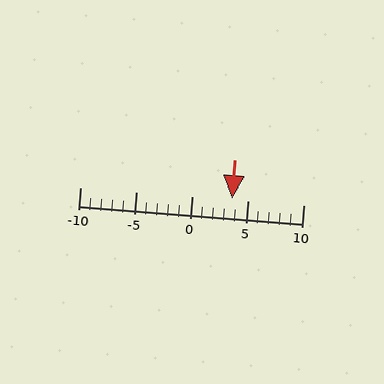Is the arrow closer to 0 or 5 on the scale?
The arrow is closer to 5.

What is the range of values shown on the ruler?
The ruler shows values from -10 to 10.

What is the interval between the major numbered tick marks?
The major tick marks are spaced 5 units apart.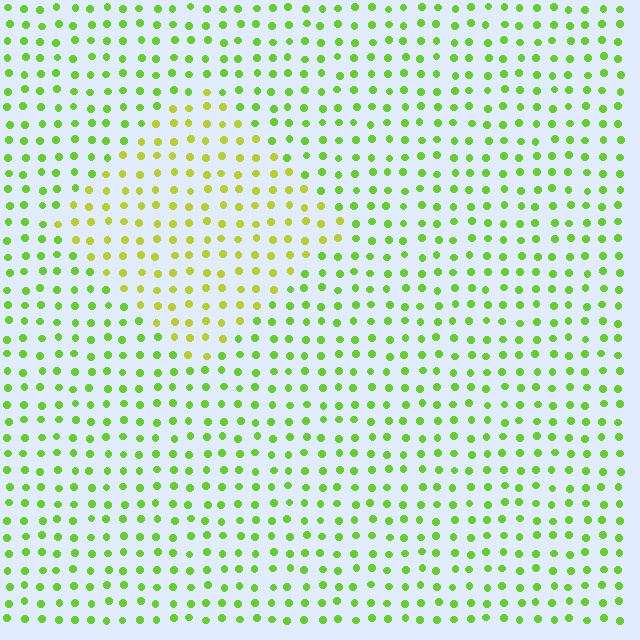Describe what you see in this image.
The image is filled with small lime elements in a uniform arrangement. A diamond-shaped region is visible where the elements are tinted to a slightly different hue, forming a subtle color boundary.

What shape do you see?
I see a diamond.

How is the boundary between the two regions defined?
The boundary is defined purely by a slight shift in hue (about 30 degrees). Spacing, size, and orientation are identical on both sides.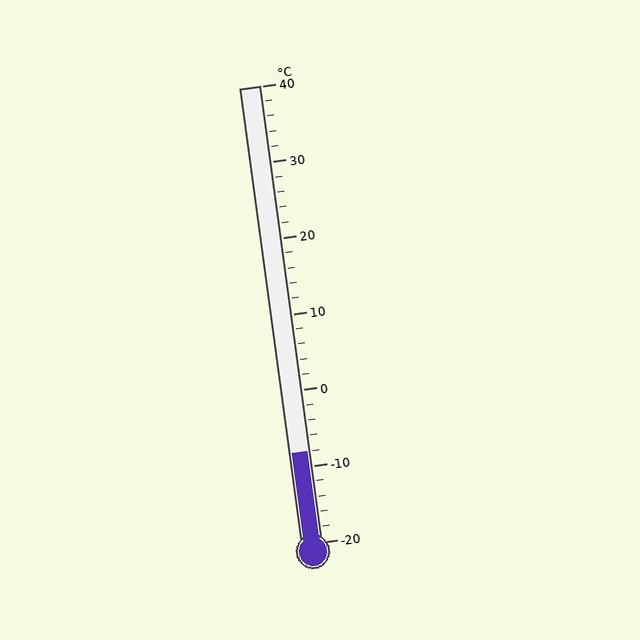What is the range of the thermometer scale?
The thermometer scale ranges from -20°C to 40°C.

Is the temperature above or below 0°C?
The temperature is below 0°C.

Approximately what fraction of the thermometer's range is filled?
The thermometer is filled to approximately 20% of its range.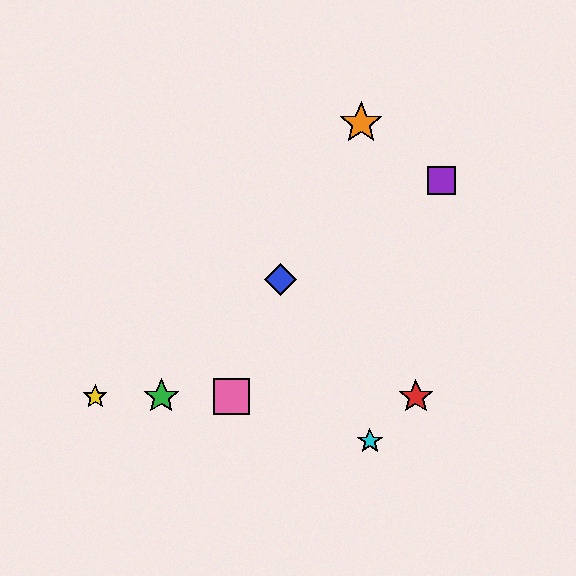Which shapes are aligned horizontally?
The red star, the green star, the yellow star, the pink square are aligned horizontally.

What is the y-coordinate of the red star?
The red star is at y≈397.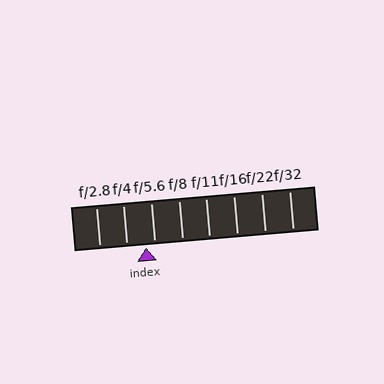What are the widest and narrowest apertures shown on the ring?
The widest aperture shown is f/2.8 and the narrowest is f/32.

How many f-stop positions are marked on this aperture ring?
There are 8 f-stop positions marked.